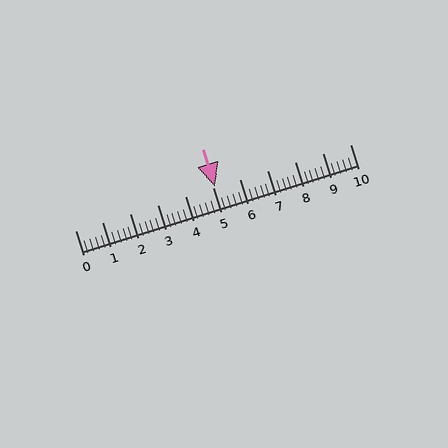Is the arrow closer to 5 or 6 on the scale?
The arrow is closer to 5.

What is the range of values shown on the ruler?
The ruler shows values from 0 to 10.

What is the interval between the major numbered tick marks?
The major tick marks are spaced 1 units apart.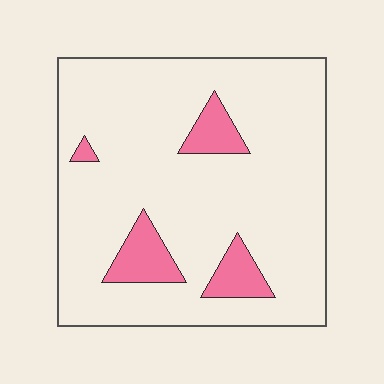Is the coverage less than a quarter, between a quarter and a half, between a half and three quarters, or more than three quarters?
Less than a quarter.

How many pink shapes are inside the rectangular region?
4.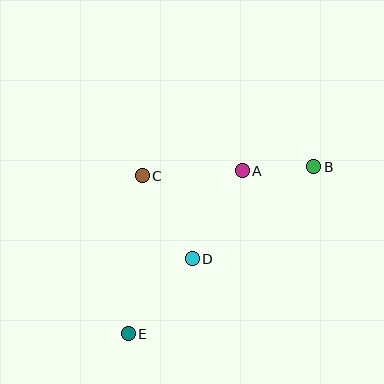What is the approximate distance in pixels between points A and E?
The distance between A and E is approximately 199 pixels.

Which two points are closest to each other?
Points A and B are closest to each other.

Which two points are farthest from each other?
Points B and E are farthest from each other.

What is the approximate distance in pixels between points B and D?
The distance between B and D is approximately 152 pixels.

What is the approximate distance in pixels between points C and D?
The distance between C and D is approximately 97 pixels.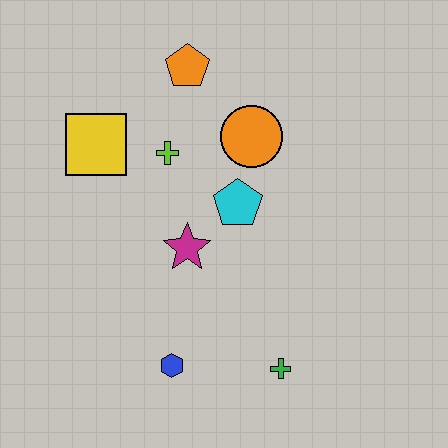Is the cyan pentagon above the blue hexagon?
Yes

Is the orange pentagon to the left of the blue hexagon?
No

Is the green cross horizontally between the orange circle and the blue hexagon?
No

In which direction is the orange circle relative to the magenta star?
The orange circle is above the magenta star.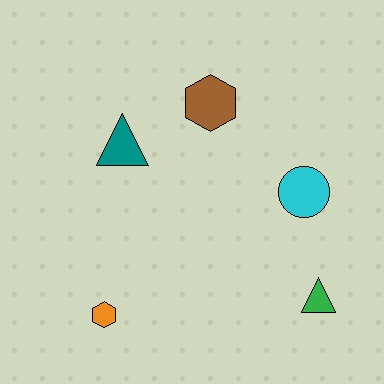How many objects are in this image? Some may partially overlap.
There are 5 objects.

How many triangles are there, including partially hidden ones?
There are 2 triangles.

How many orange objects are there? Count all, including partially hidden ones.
There is 1 orange object.